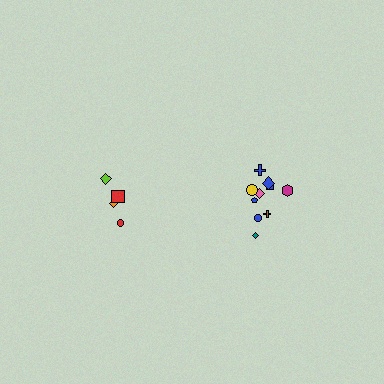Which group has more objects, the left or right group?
The right group.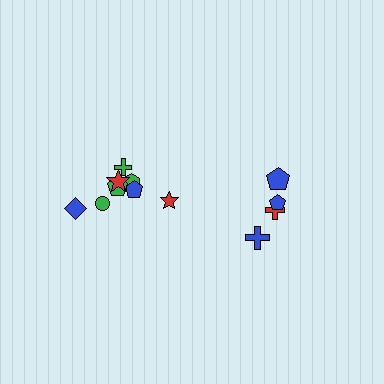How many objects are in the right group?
There are 4 objects.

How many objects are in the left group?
There are 8 objects.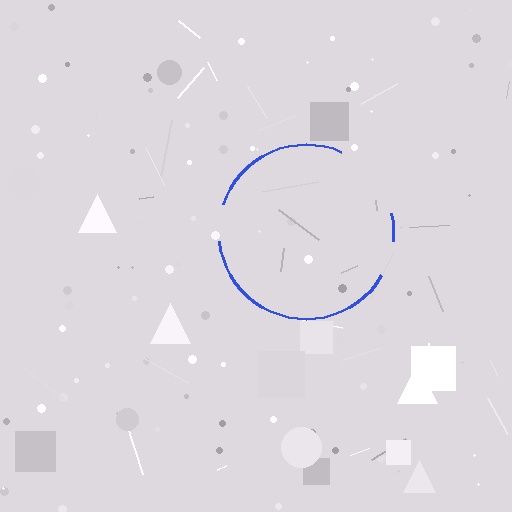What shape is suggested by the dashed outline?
The dashed outline suggests a circle.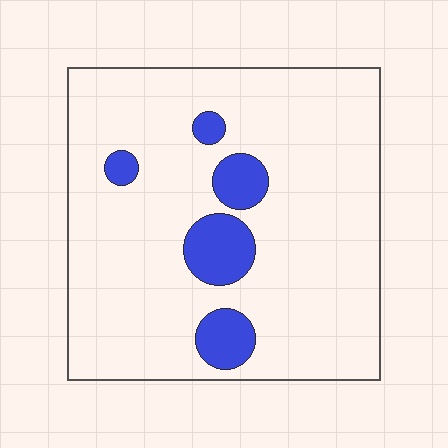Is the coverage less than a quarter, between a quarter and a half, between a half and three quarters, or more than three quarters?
Less than a quarter.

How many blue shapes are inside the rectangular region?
5.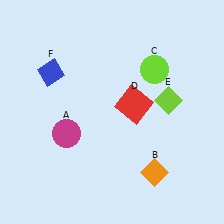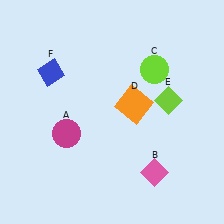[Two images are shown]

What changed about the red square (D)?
In Image 1, D is red. In Image 2, it changed to orange.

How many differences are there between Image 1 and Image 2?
There are 2 differences between the two images.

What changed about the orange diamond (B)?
In Image 1, B is orange. In Image 2, it changed to pink.